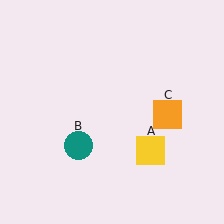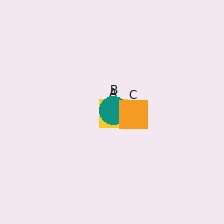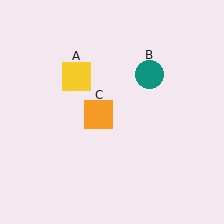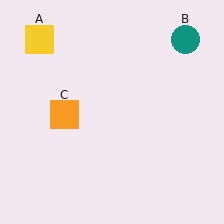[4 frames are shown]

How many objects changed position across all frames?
3 objects changed position: yellow square (object A), teal circle (object B), orange square (object C).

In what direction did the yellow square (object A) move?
The yellow square (object A) moved up and to the left.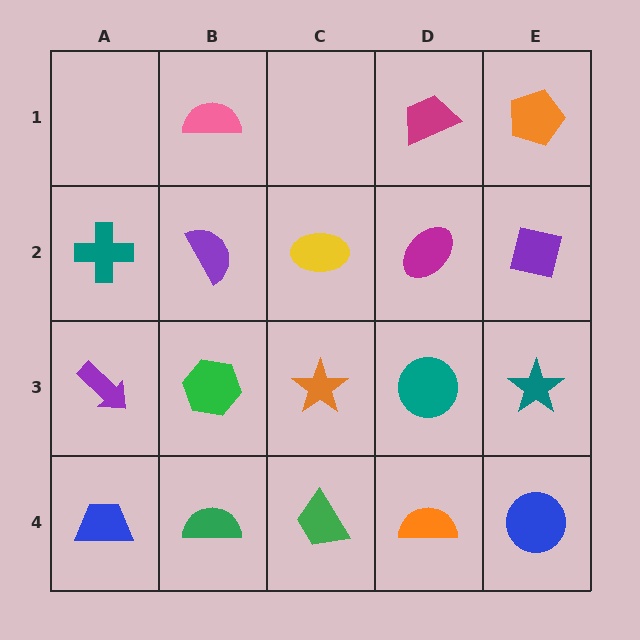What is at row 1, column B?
A pink semicircle.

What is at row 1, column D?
A magenta trapezoid.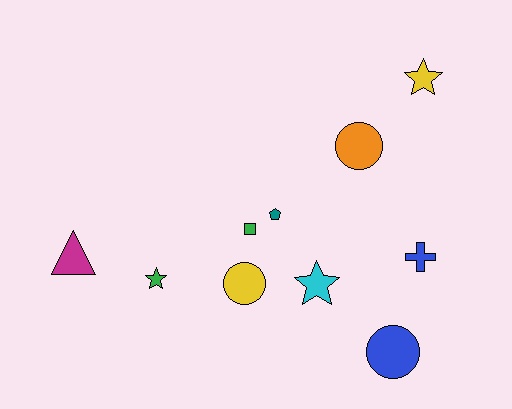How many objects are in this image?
There are 10 objects.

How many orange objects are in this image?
There is 1 orange object.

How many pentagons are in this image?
There is 1 pentagon.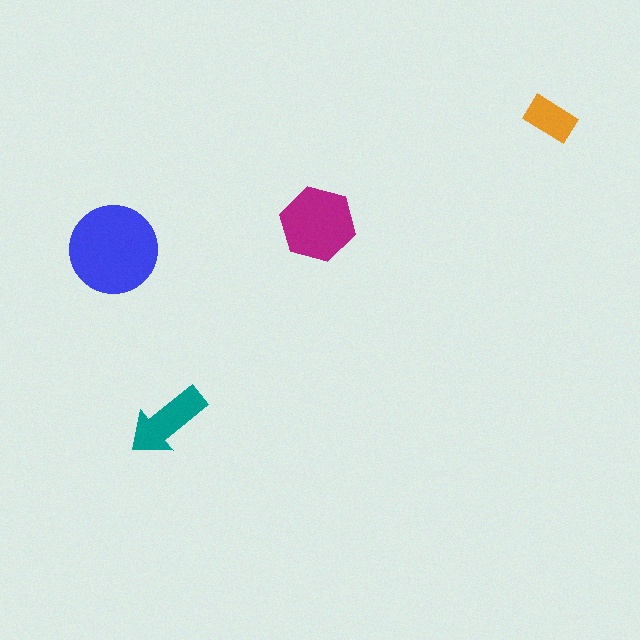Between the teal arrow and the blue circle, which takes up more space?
The blue circle.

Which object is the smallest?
The orange rectangle.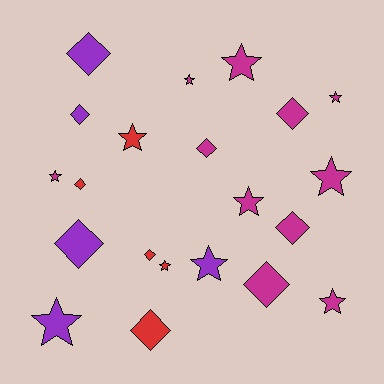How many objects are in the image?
There are 21 objects.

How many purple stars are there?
There are 2 purple stars.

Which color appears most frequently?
Magenta, with 11 objects.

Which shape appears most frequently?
Star, with 11 objects.